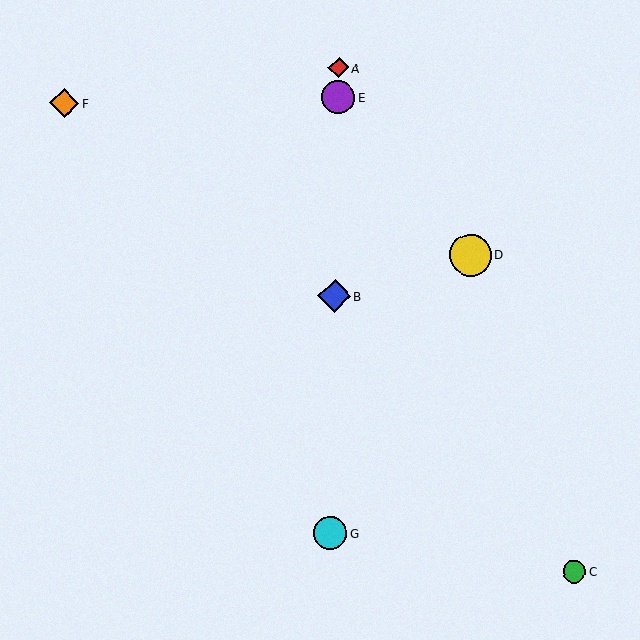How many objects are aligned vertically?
4 objects (A, B, E, G) are aligned vertically.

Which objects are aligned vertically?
Objects A, B, E, G are aligned vertically.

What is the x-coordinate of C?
Object C is at x≈574.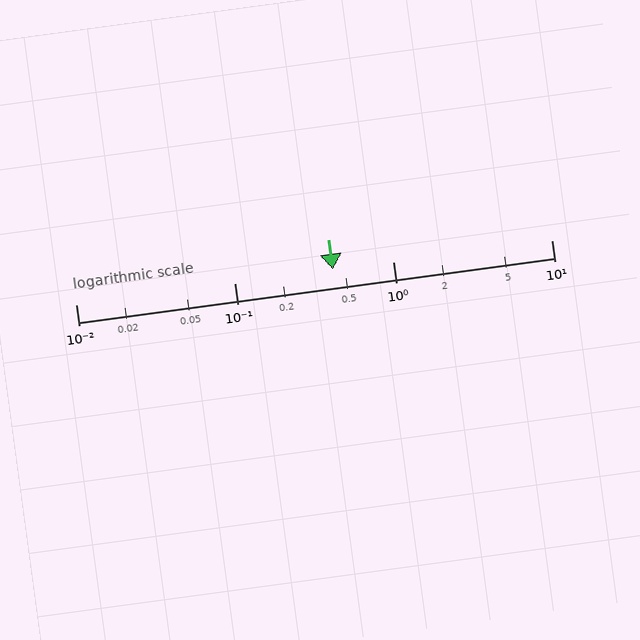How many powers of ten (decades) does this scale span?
The scale spans 3 decades, from 0.01 to 10.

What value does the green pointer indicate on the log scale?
The pointer indicates approximately 0.42.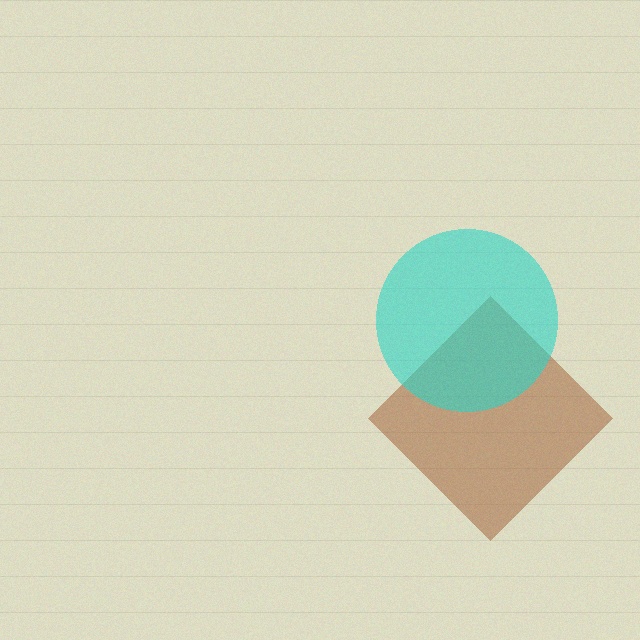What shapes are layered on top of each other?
The layered shapes are: a brown diamond, a cyan circle.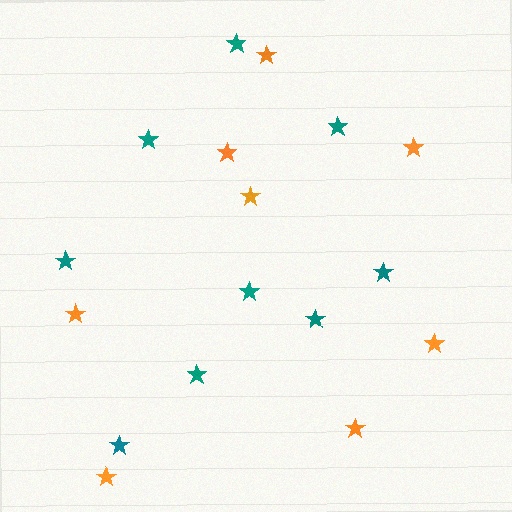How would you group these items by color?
There are 2 groups: one group of orange stars (8) and one group of teal stars (9).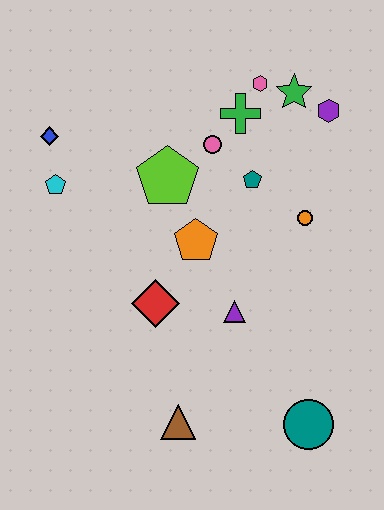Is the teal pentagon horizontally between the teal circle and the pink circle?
Yes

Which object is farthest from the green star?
The brown triangle is farthest from the green star.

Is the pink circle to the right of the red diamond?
Yes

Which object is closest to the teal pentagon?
The pink circle is closest to the teal pentagon.